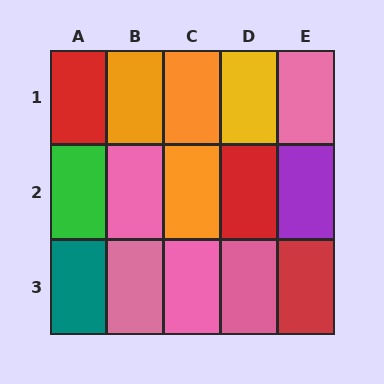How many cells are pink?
5 cells are pink.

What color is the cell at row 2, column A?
Green.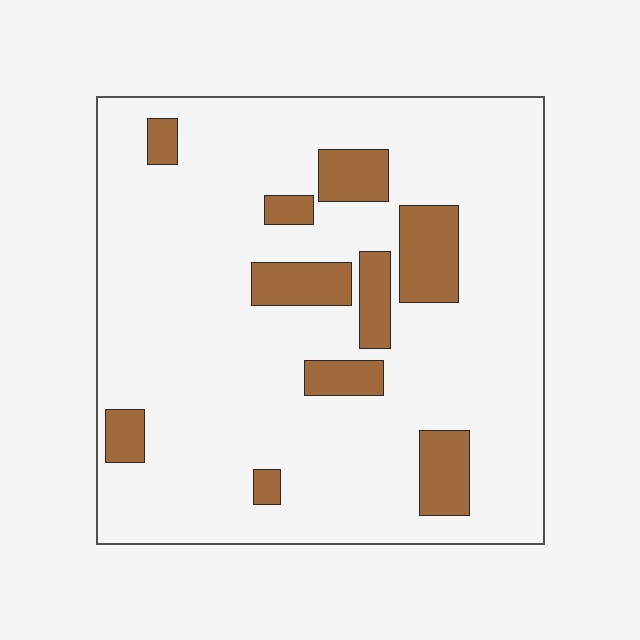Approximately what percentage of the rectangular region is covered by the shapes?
Approximately 15%.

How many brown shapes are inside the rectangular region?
10.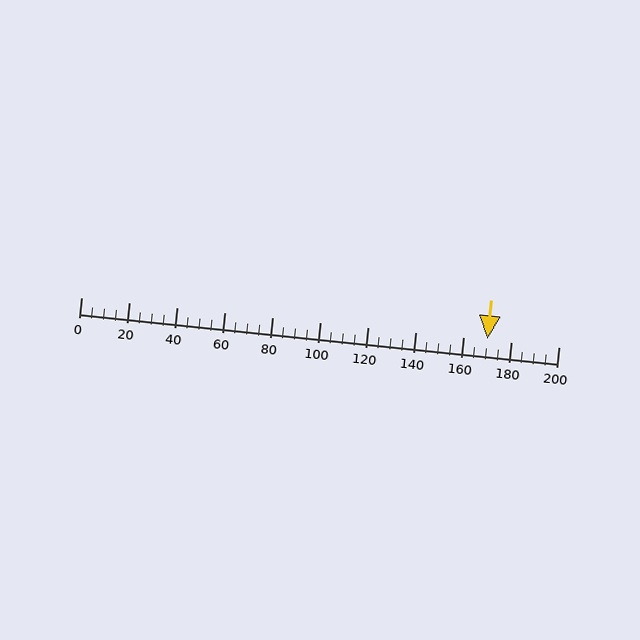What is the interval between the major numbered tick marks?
The major tick marks are spaced 20 units apart.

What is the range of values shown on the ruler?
The ruler shows values from 0 to 200.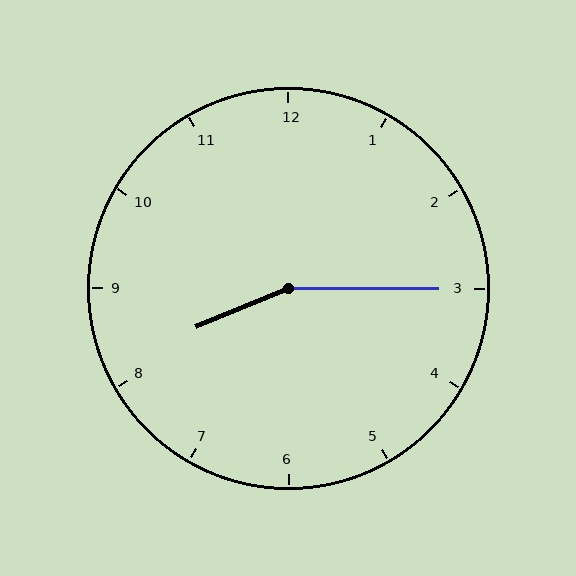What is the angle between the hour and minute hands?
Approximately 158 degrees.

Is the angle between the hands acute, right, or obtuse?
It is obtuse.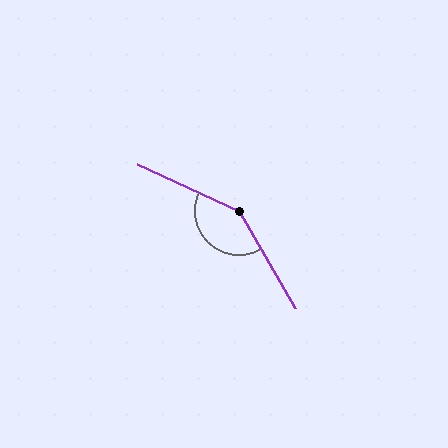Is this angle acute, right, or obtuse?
It is obtuse.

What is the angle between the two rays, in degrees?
Approximately 145 degrees.